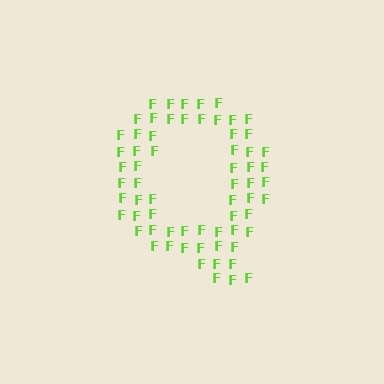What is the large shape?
The large shape is the letter Q.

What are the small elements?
The small elements are letter F's.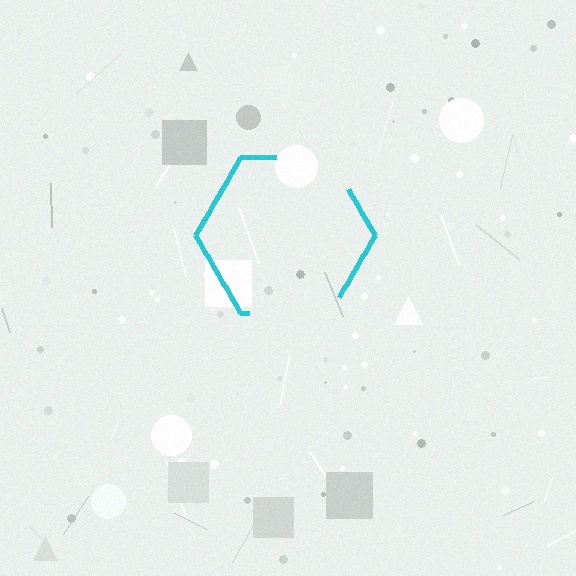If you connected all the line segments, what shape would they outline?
They would outline a hexagon.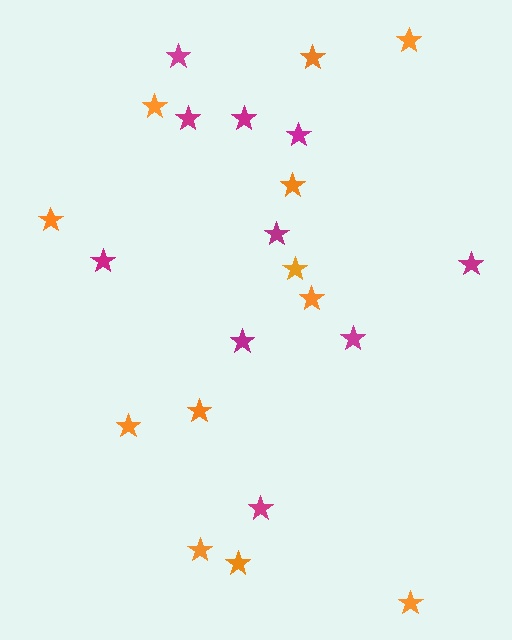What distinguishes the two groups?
There are 2 groups: one group of magenta stars (10) and one group of orange stars (12).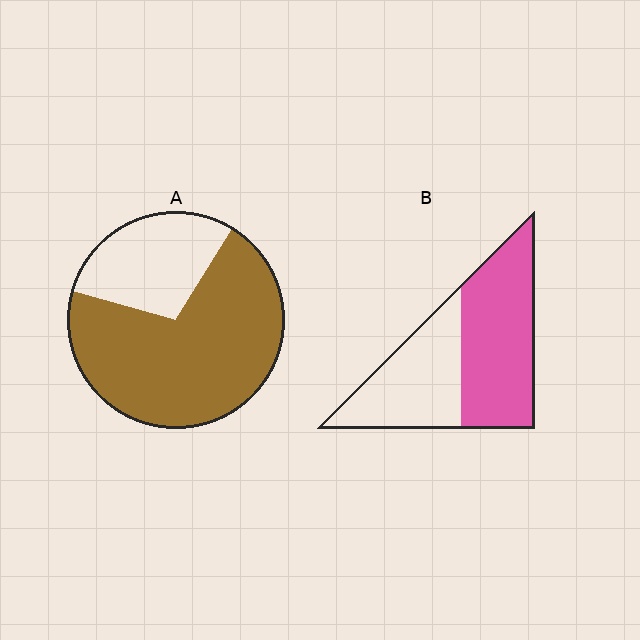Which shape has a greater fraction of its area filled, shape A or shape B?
Shape A.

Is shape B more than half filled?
Yes.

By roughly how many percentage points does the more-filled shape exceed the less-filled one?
By roughly 15 percentage points (A over B).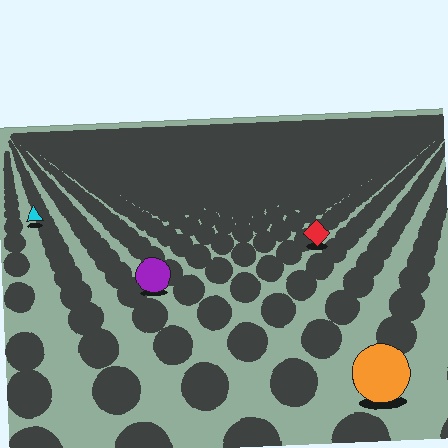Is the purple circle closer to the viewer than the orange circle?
No. The orange circle is closer — you can tell from the texture gradient: the ground texture is coarser near it.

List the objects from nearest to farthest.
From nearest to farthest: the orange circle, the purple circle, the red diamond, the cyan triangle.